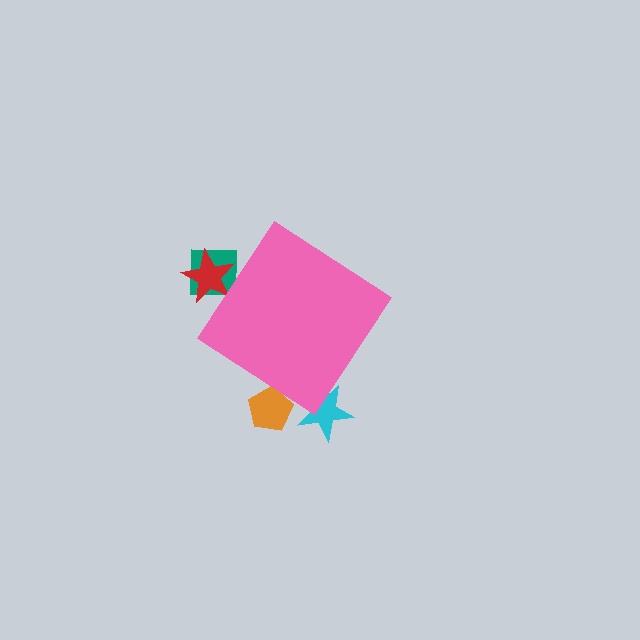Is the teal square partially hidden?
Yes, the teal square is partially hidden behind the pink diamond.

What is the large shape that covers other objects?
A pink diamond.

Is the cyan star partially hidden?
Yes, the cyan star is partially hidden behind the pink diamond.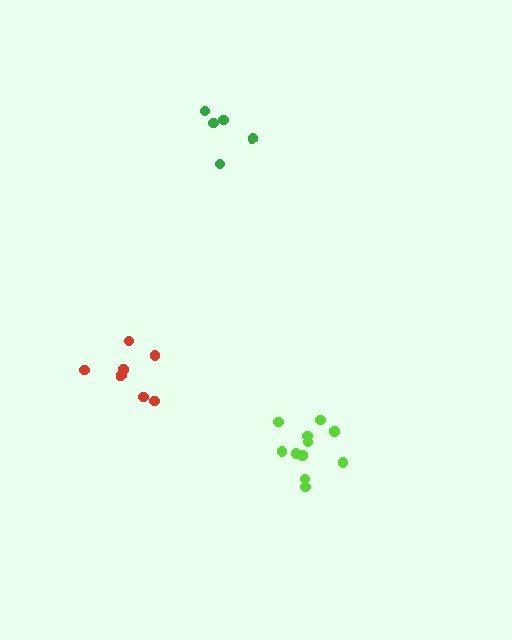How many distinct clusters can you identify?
There are 3 distinct clusters.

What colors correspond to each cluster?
The clusters are colored: lime, red, green.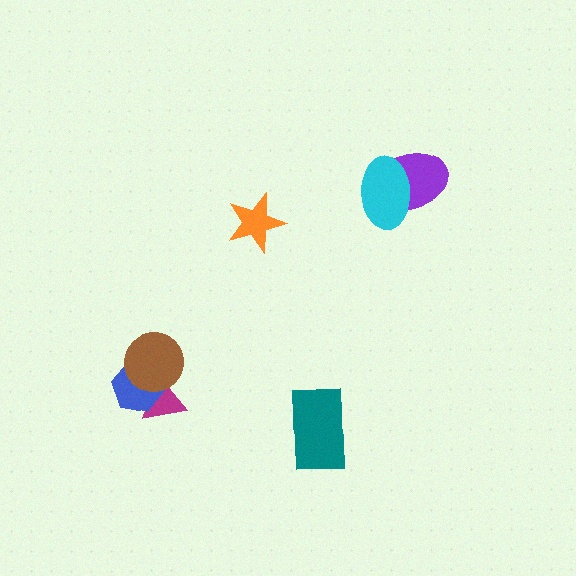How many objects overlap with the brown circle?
2 objects overlap with the brown circle.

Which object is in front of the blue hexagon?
The brown circle is in front of the blue hexagon.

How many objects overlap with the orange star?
0 objects overlap with the orange star.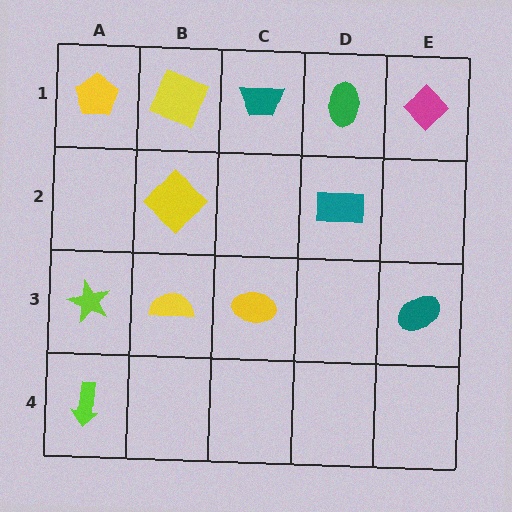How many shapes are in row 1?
5 shapes.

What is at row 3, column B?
A yellow semicircle.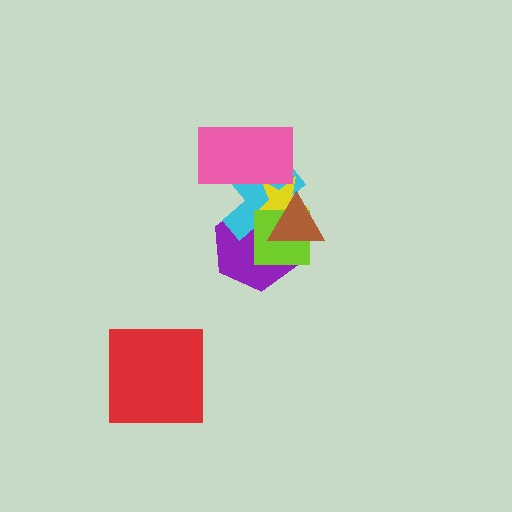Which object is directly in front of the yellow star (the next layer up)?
The lime square is directly in front of the yellow star.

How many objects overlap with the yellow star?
5 objects overlap with the yellow star.